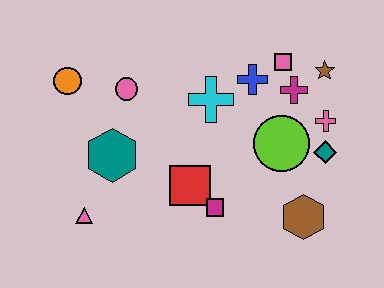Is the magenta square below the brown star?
Yes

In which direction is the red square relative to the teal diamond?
The red square is to the left of the teal diamond.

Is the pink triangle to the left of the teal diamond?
Yes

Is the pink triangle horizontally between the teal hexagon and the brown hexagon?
No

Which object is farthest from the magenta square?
The orange circle is farthest from the magenta square.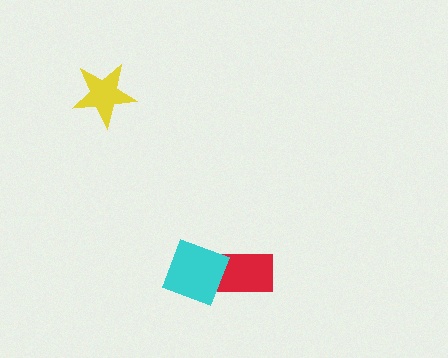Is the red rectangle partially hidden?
Yes, it is partially covered by another shape.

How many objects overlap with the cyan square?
1 object overlaps with the cyan square.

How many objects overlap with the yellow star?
0 objects overlap with the yellow star.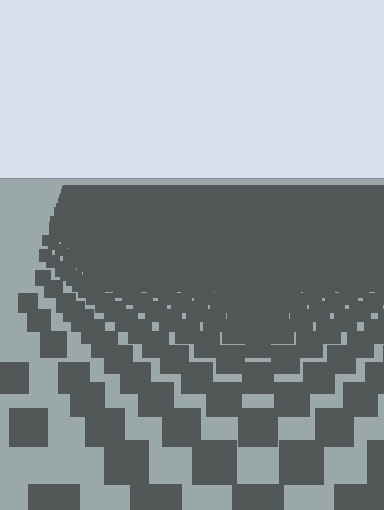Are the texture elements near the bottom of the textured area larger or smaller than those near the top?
Larger. Near the bottom, elements are closer to the viewer and appear at a bigger on-screen size.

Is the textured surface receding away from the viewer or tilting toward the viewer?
The surface is receding away from the viewer. Texture elements get smaller and denser toward the top.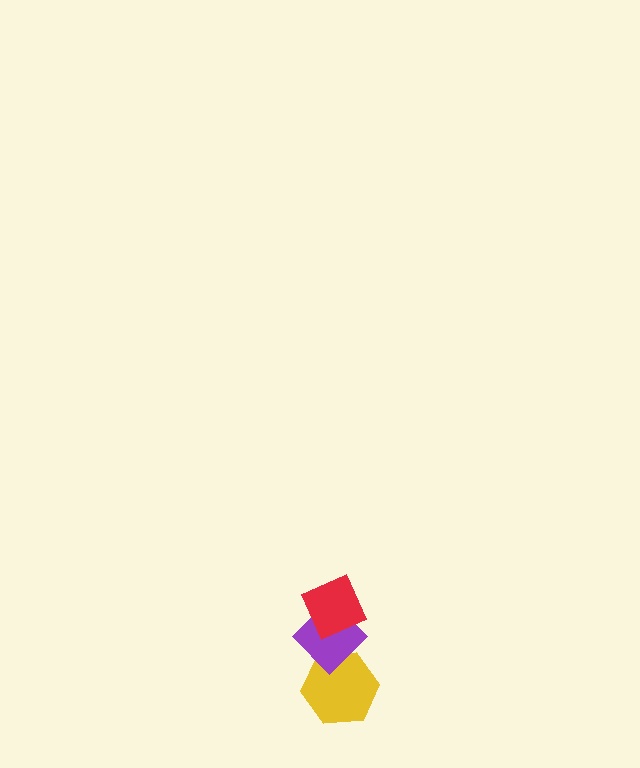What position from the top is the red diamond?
The red diamond is 1st from the top.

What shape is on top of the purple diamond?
The red diamond is on top of the purple diamond.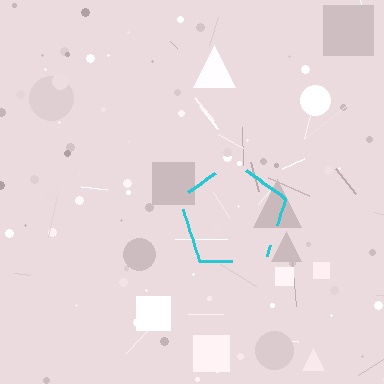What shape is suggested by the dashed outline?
The dashed outline suggests a pentagon.